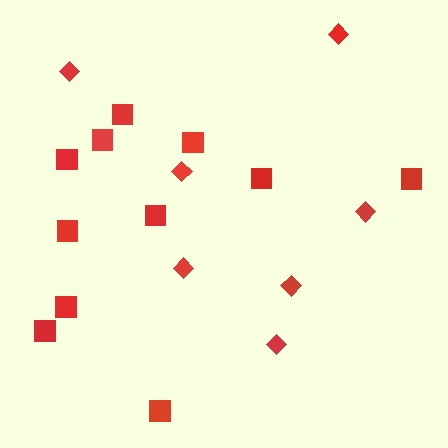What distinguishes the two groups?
There are 2 groups: one group of diamonds (7) and one group of squares (11).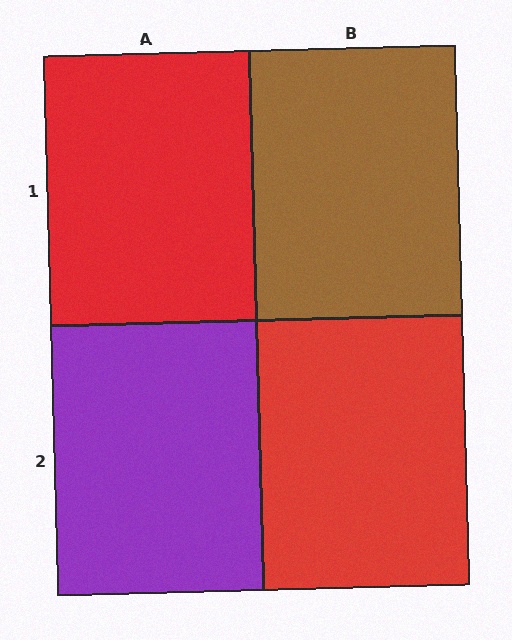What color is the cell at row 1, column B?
Brown.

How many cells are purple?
1 cell is purple.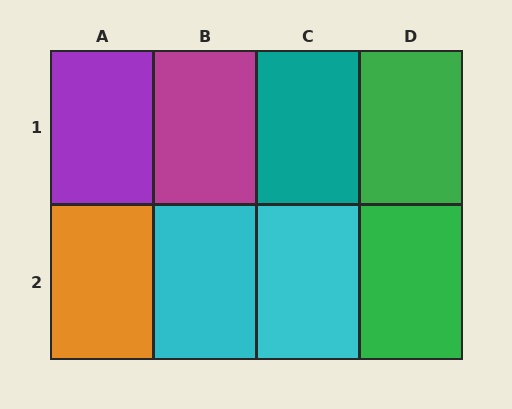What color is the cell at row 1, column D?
Green.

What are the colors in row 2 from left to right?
Orange, cyan, cyan, green.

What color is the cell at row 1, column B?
Magenta.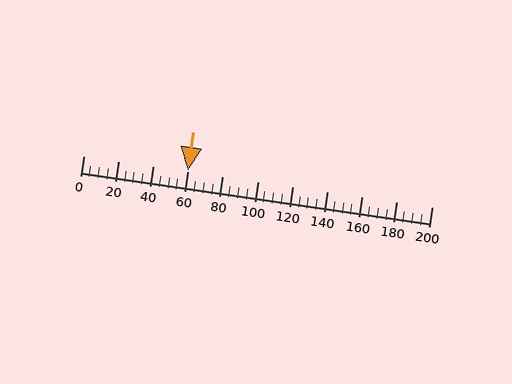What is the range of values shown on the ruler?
The ruler shows values from 0 to 200.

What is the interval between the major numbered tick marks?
The major tick marks are spaced 20 units apart.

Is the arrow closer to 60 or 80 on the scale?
The arrow is closer to 60.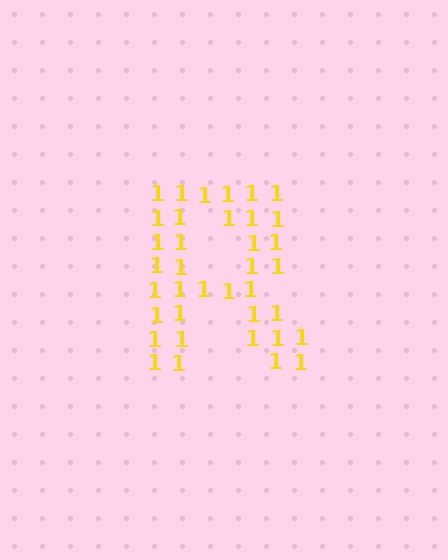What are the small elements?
The small elements are digit 1's.